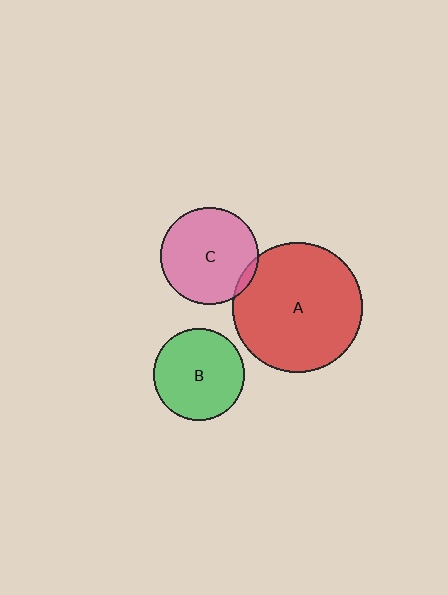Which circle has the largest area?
Circle A (red).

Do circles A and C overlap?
Yes.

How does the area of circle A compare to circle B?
Approximately 2.0 times.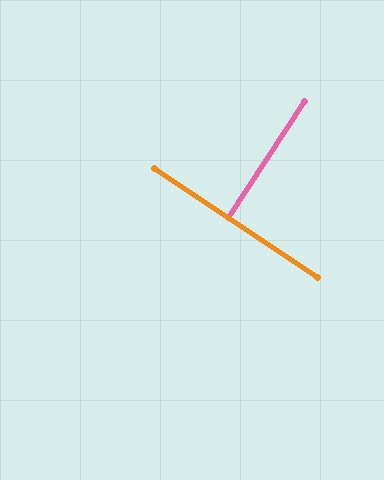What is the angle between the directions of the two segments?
Approximately 89 degrees.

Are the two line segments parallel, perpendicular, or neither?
Perpendicular — they meet at approximately 89°.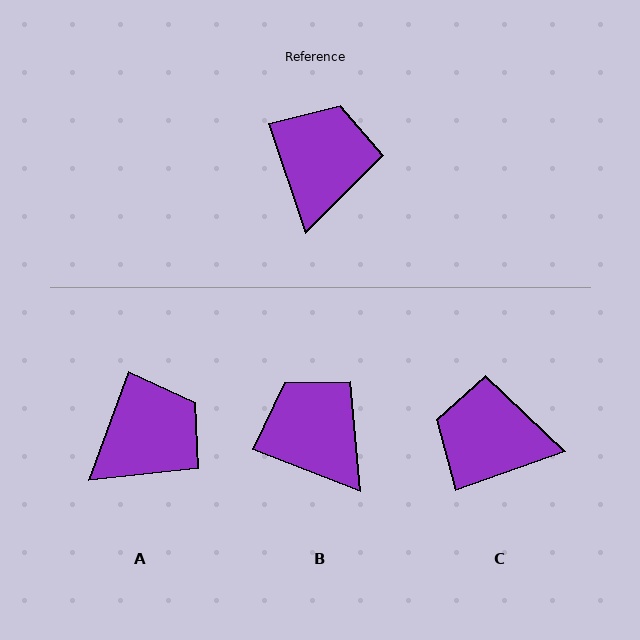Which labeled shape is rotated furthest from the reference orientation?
C, about 91 degrees away.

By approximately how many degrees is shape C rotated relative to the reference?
Approximately 91 degrees counter-clockwise.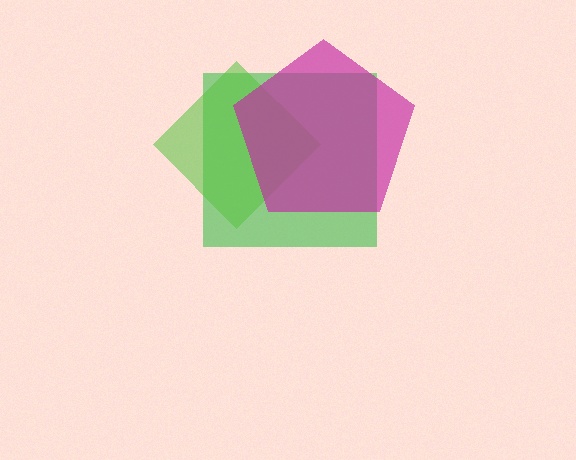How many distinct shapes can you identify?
There are 3 distinct shapes: a green square, a lime diamond, a magenta pentagon.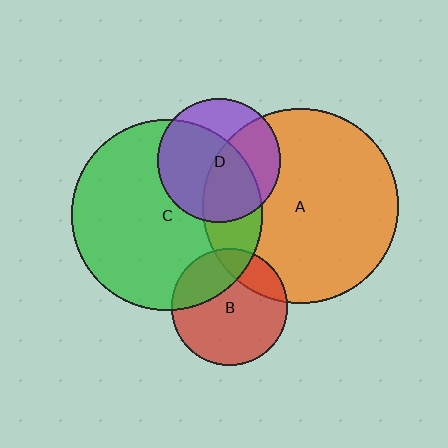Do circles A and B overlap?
Yes.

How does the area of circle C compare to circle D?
Approximately 2.4 times.